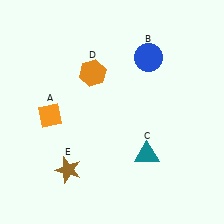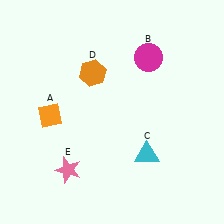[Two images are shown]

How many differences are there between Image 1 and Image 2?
There are 3 differences between the two images.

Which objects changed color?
B changed from blue to magenta. C changed from teal to cyan. E changed from brown to pink.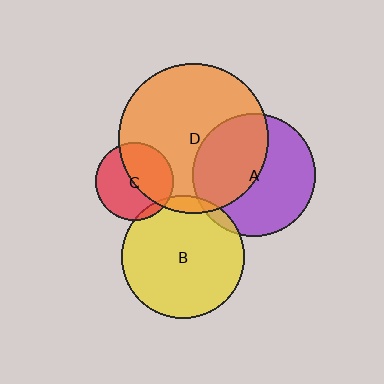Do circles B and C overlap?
Yes.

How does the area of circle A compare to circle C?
Approximately 2.5 times.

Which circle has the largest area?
Circle D (orange).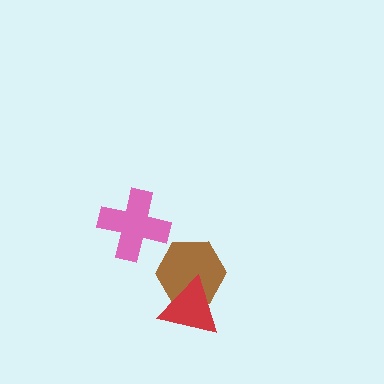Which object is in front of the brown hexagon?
The red triangle is in front of the brown hexagon.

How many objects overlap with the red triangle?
1 object overlaps with the red triangle.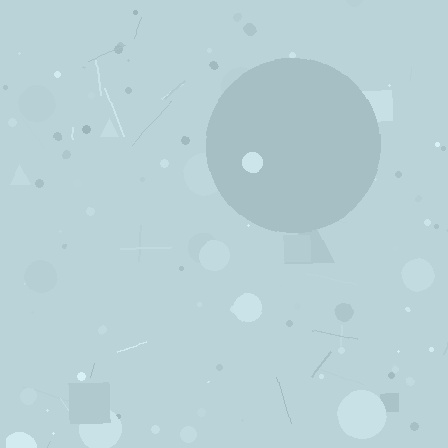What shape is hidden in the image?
A circle is hidden in the image.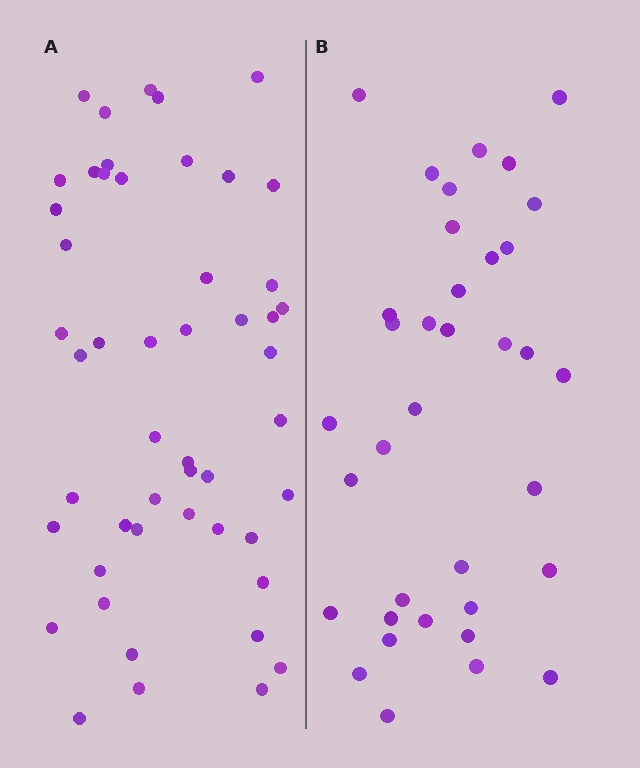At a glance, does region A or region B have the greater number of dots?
Region A (the left region) has more dots.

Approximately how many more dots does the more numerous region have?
Region A has approximately 15 more dots than region B.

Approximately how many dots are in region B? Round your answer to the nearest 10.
About 40 dots. (The exact count is 36, which rounds to 40.)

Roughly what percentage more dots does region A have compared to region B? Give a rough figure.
About 40% more.